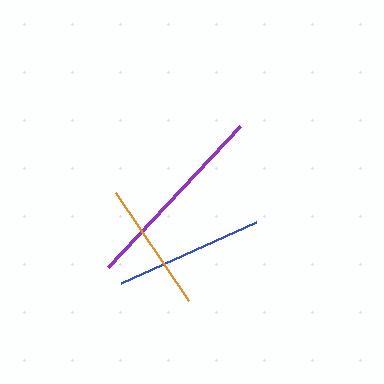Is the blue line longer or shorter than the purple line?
The purple line is longer than the blue line.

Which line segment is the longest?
The purple line is the longest at approximately 193 pixels.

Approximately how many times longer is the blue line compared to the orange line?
The blue line is approximately 1.1 times the length of the orange line.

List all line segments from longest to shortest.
From longest to shortest: purple, blue, orange.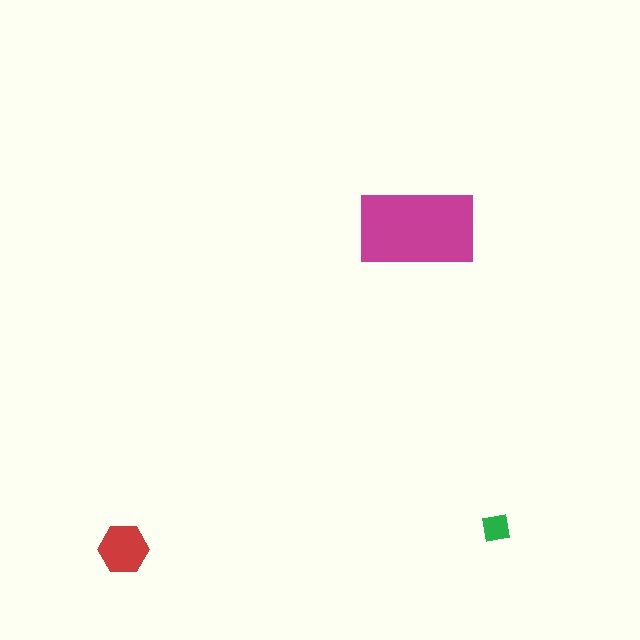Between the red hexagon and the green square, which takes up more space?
The red hexagon.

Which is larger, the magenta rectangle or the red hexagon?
The magenta rectangle.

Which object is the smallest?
The green square.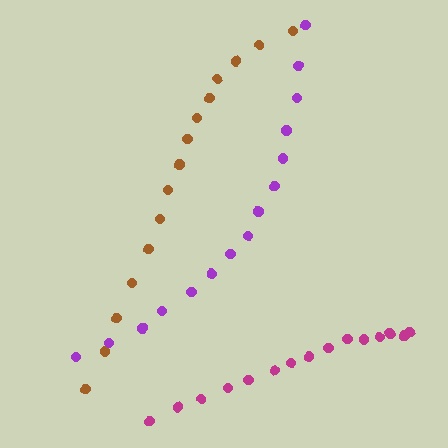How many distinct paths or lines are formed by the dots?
There are 3 distinct paths.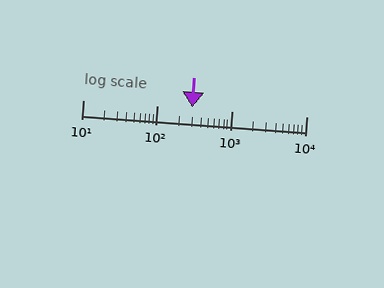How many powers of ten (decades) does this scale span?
The scale spans 3 decades, from 10 to 10000.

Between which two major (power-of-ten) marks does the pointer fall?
The pointer is between 100 and 1000.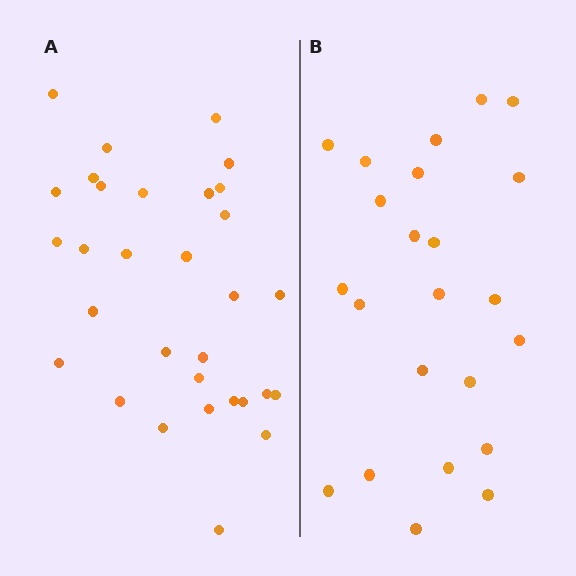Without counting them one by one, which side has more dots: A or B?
Region A (the left region) has more dots.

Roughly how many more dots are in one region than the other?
Region A has roughly 8 or so more dots than region B.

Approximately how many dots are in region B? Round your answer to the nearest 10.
About 20 dots. (The exact count is 23, which rounds to 20.)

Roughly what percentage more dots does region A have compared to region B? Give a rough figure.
About 35% more.